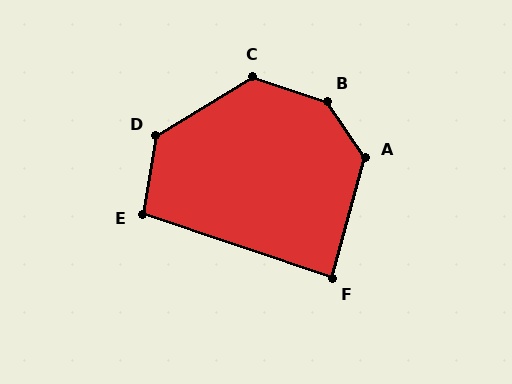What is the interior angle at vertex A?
Approximately 130 degrees (obtuse).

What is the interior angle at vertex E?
Approximately 100 degrees (obtuse).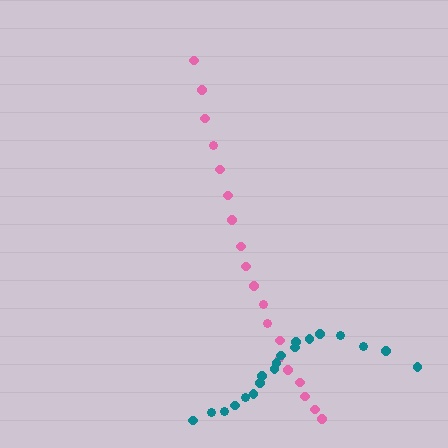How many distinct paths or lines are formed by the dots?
There are 2 distinct paths.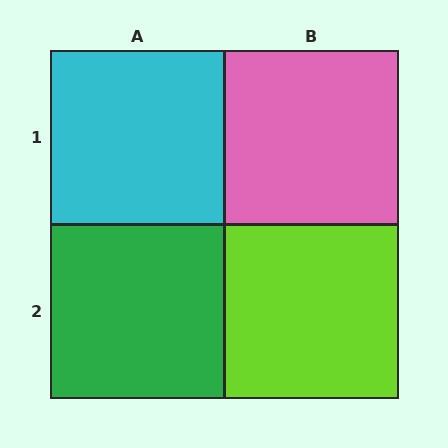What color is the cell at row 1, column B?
Pink.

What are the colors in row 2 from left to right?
Green, lime.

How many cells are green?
1 cell is green.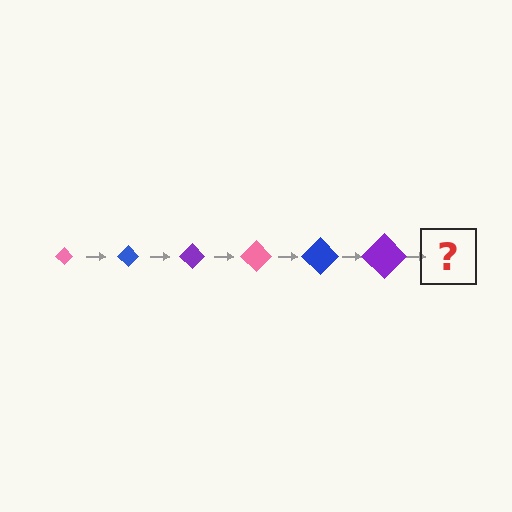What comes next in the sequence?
The next element should be a pink diamond, larger than the previous one.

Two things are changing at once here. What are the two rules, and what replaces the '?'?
The two rules are that the diamond grows larger each step and the color cycles through pink, blue, and purple. The '?' should be a pink diamond, larger than the previous one.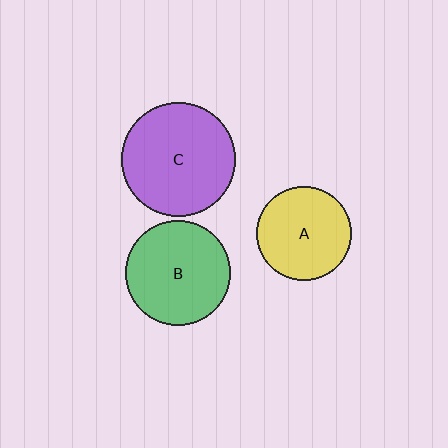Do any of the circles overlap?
No, none of the circles overlap.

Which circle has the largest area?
Circle C (purple).